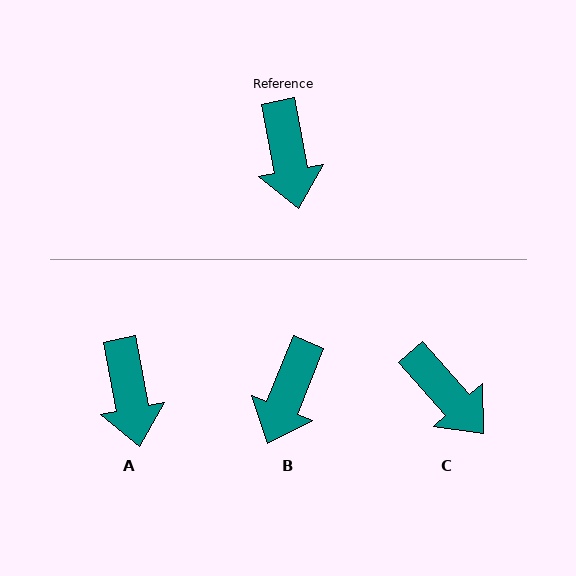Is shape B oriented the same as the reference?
No, it is off by about 32 degrees.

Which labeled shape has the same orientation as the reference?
A.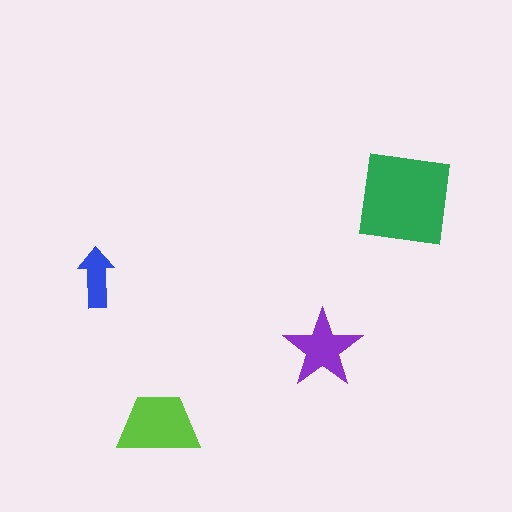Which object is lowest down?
The lime trapezoid is bottommost.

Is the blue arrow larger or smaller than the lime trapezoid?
Smaller.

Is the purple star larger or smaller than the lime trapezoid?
Smaller.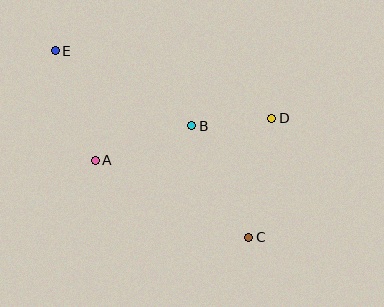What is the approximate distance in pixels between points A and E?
The distance between A and E is approximately 116 pixels.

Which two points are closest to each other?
Points B and D are closest to each other.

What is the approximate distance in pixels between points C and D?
The distance between C and D is approximately 121 pixels.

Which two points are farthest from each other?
Points C and E are farthest from each other.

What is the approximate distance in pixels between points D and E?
The distance between D and E is approximately 226 pixels.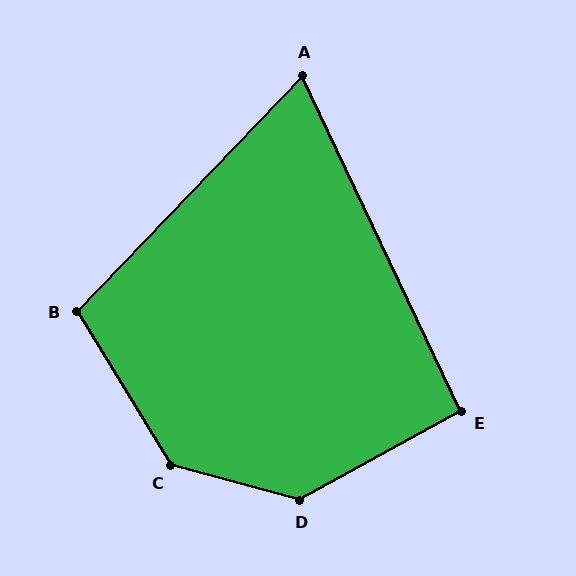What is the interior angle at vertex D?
Approximately 136 degrees (obtuse).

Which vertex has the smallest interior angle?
A, at approximately 69 degrees.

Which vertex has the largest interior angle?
C, at approximately 137 degrees.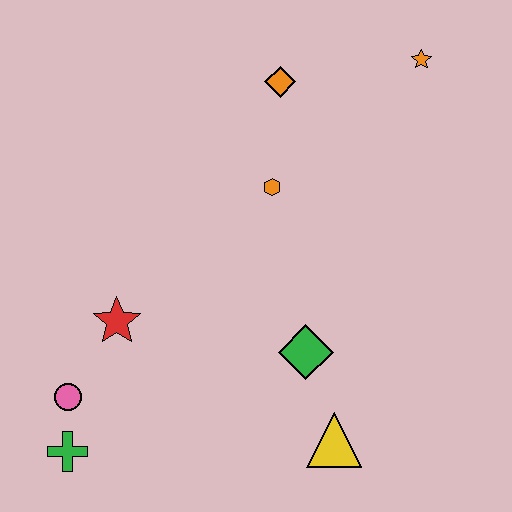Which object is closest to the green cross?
The pink circle is closest to the green cross.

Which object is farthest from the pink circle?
The orange star is farthest from the pink circle.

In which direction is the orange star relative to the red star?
The orange star is to the right of the red star.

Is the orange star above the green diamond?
Yes